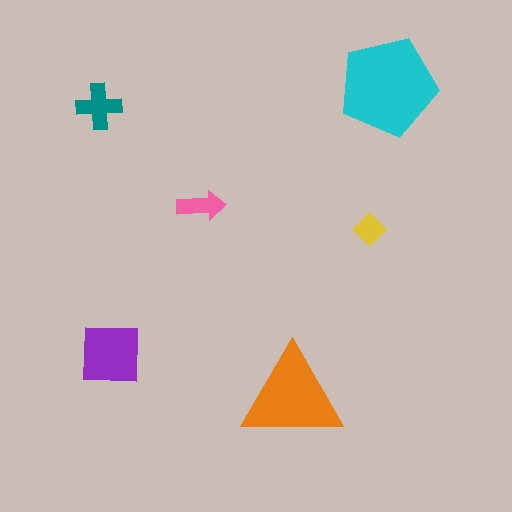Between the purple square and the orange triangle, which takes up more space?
The orange triangle.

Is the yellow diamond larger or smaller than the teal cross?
Smaller.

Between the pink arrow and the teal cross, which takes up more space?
The teal cross.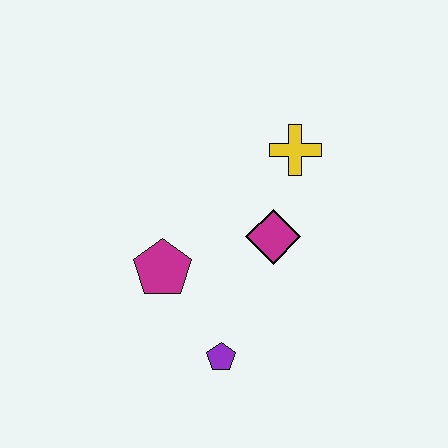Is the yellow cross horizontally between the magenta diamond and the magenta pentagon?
No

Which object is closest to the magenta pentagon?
The purple pentagon is closest to the magenta pentagon.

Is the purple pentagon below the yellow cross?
Yes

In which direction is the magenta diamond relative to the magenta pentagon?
The magenta diamond is to the right of the magenta pentagon.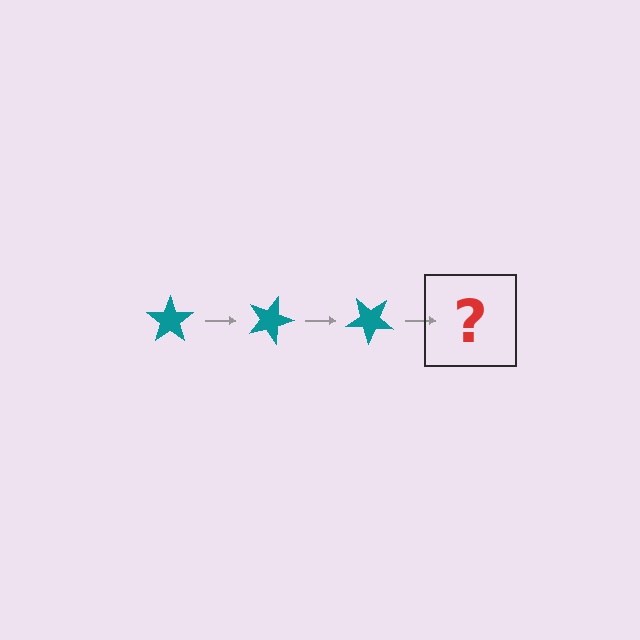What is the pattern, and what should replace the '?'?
The pattern is that the star rotates 20 degrees each step. The '?' should be a teal star rotated 60 degrees.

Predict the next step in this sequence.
The next step is a teal star rotated 60 degrees.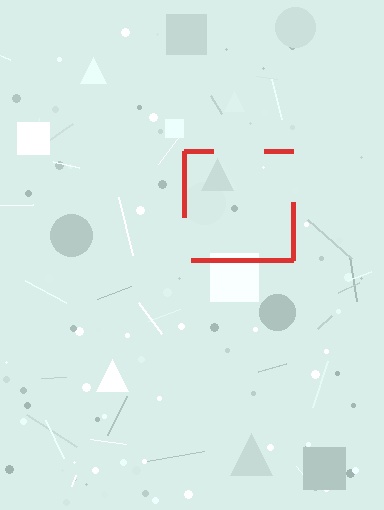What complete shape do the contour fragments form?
The contour fragments form a square.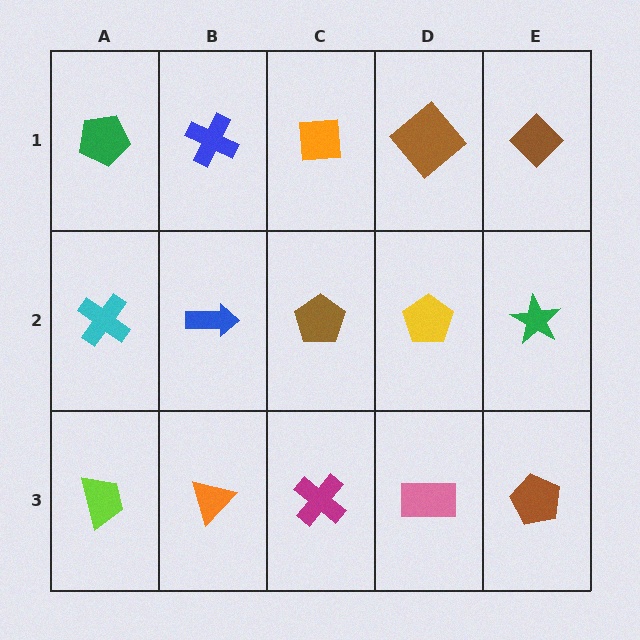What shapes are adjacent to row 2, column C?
An orange square (row 1, column C), a magenta cross (row 3, column C), a blue arrow (row 2, column B), a yellow pentagon (row 2, column D).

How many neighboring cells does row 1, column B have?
3.